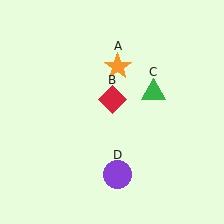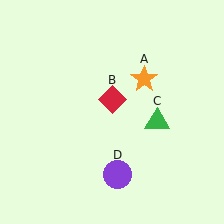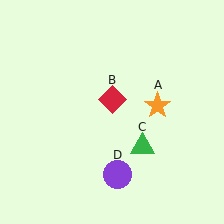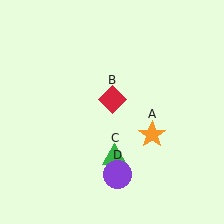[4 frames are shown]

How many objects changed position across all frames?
2 objects changed position: orange star (object A), green triangle (object C).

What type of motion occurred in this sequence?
The orange star (object A), green triangle (object C) rotated clockwise around the center of the scene.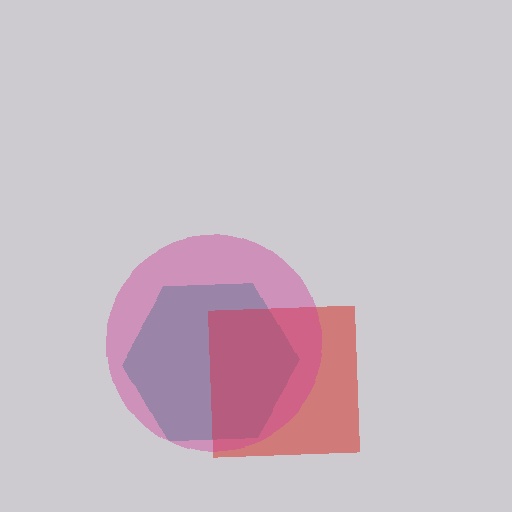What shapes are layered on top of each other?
The layered shapes are: a teal hexagon, a red square, a magenta circle.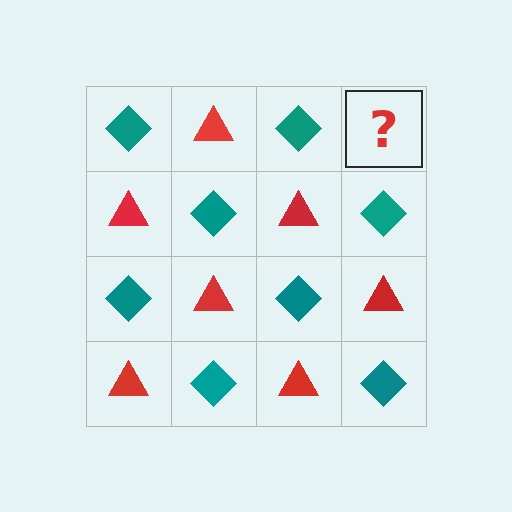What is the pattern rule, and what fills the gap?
The rule is that it alternates teal diamond and red triangle in a checkerboard pattern. The gap should be filled with a red triangle.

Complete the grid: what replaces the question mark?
The question mark should be replaced with a red triangle.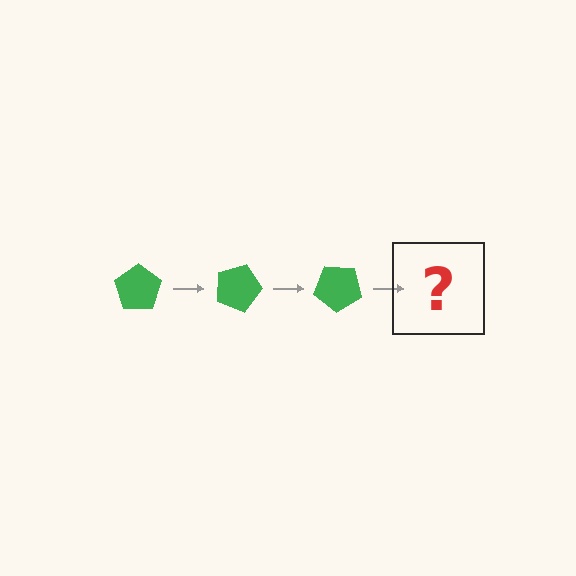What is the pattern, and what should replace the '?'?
The pattern is that the pentagon rotates 20 degrees each step. The '?' should be a green pentagon rotated 60 degrees.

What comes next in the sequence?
The next element should be a green pentagon rotated 60 degrees.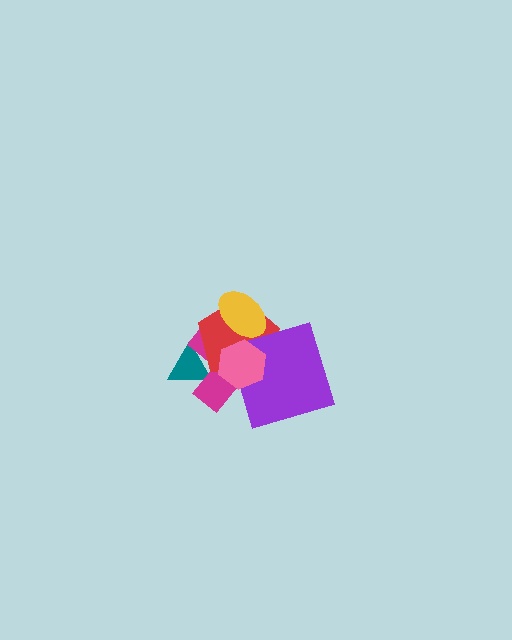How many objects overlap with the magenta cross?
5 objects overlap with the magenta cross.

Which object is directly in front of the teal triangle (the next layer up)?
The magenta cross is directly in front of the teal triangle.